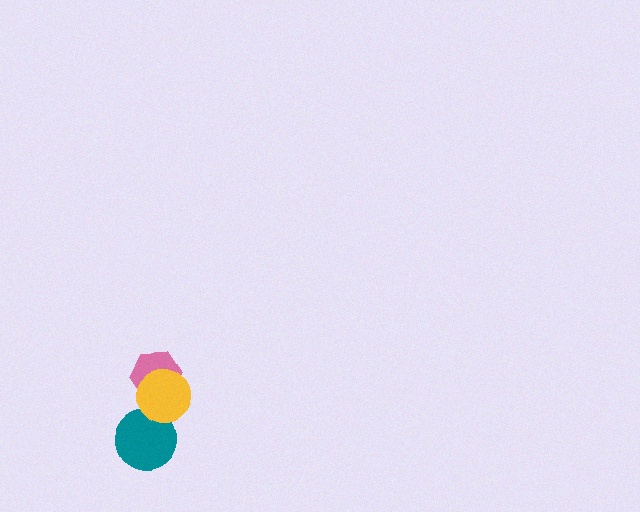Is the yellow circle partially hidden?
No, no other shape covers it.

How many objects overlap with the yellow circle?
2 objects overlap with the yellow circle.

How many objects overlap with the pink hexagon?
1 object overlaps with the pink hexagon.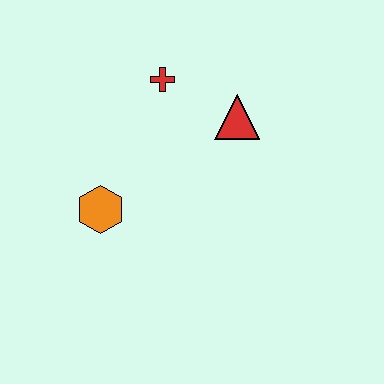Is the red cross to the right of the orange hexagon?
Yes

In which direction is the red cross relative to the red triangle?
The red cross is to the left of the red triangle.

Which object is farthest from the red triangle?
The orange hexagon is farthest from the red triangle.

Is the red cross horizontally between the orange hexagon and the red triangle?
Yes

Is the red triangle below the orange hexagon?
No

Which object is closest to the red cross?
The red triangle is closest to the red cross.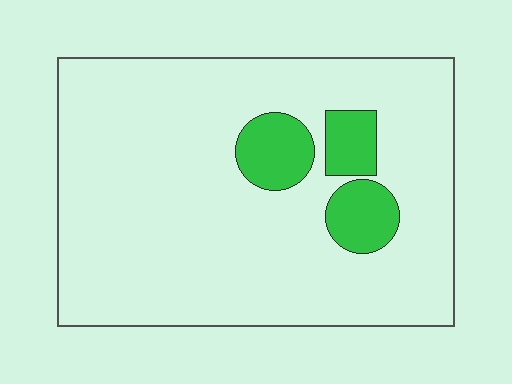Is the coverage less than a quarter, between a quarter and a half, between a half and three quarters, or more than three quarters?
Less than a quarter.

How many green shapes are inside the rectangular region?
3.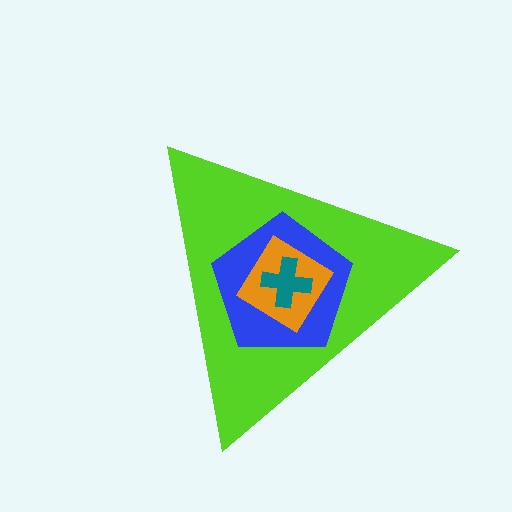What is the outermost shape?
The lime triangle.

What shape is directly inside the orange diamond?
The teal cross.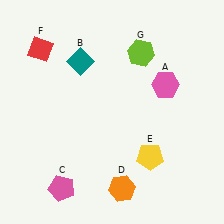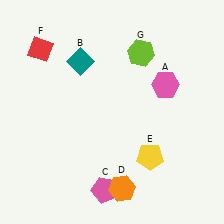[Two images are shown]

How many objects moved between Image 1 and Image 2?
1 object moved between the two images.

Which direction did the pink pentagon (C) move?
The pink pentagon (C) moved right.